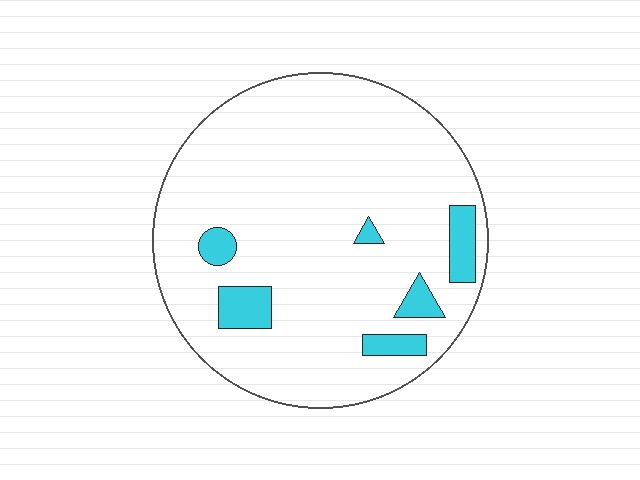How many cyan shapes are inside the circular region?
6.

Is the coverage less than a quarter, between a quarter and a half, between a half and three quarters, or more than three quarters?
Less than a quarter.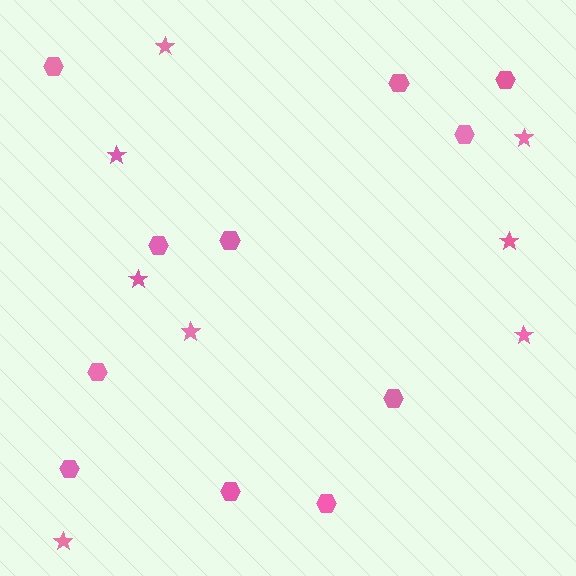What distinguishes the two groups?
There are 2 groups: one group of stars (8) and one group of hexagons (11).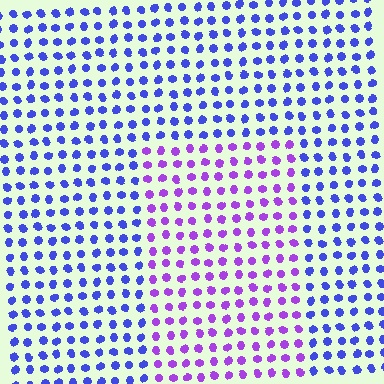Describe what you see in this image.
The image is filled with small blue elements in a uniform arrangement. A rectangle-shaped region is visible where the elements are tinted to a slightly different hue, forming a subtle color boundary.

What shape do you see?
I see a rectangle.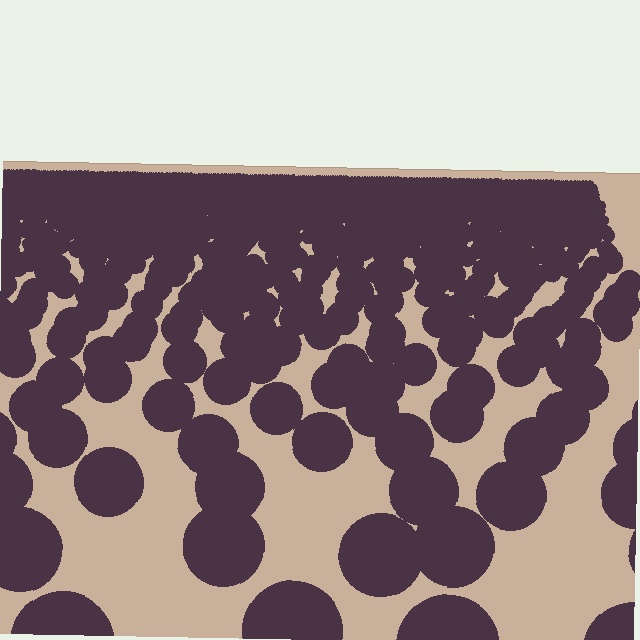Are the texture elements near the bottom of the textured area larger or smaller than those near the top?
Larger. Near the bottom, elements are closer to the viewer and appear at a bigger on-screen size.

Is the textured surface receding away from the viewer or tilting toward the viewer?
The surface is receding away from the viewer. Texture elements get smaller and denser toward the top.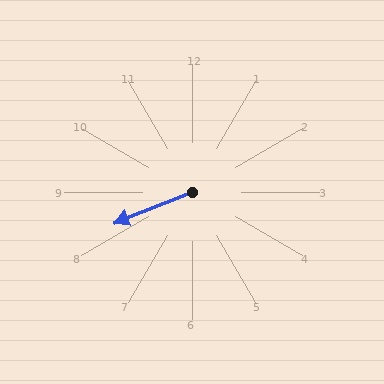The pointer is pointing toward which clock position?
Roughly 8 o'clock.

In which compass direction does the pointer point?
West.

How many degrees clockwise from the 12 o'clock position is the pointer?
Approximately 248 degrees.